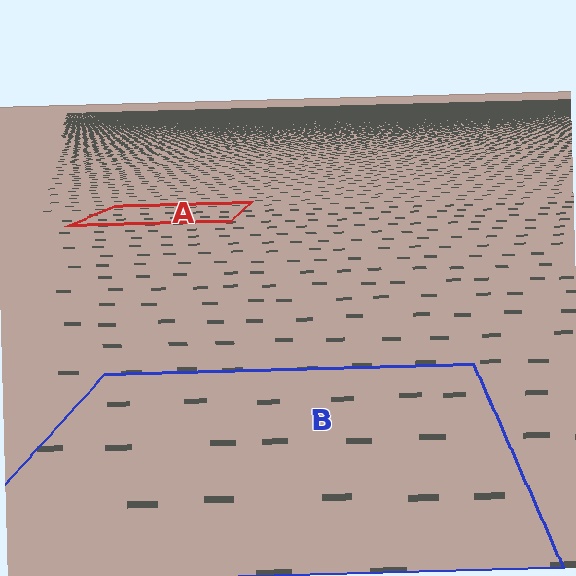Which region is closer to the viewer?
Region B is closer. The texture elements there are larger and more spread out.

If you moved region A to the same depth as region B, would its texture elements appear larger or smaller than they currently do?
They would appear larger. At a closer depth, the same texture elements are projected at a bigger on-screen size.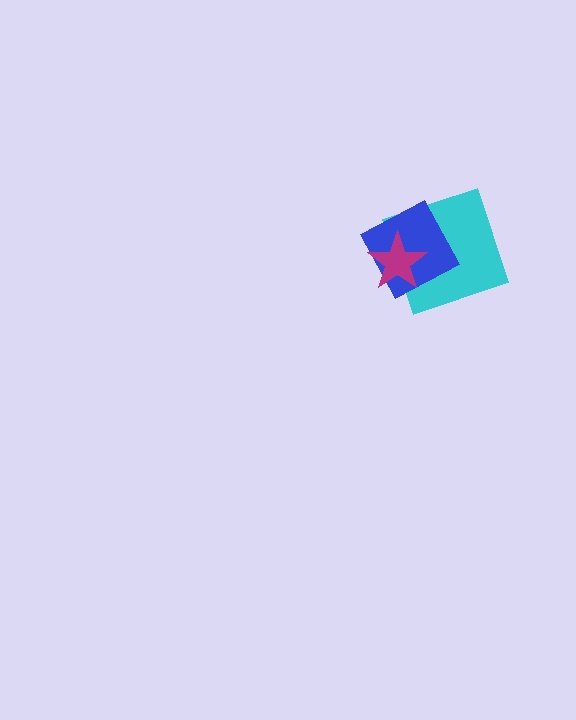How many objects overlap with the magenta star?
2 objects overlap with the magenta star.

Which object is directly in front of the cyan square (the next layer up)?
The blue square is directly in front of the cyan square.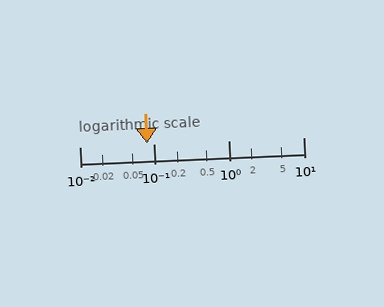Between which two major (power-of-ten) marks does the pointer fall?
The pointer is between 0.01 and 0.1.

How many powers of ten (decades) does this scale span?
The scale spans 3 decades, from 0.01 to 10.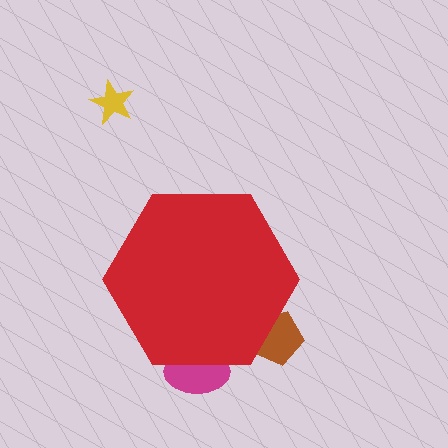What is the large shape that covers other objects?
A red hexagon.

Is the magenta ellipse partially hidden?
Yes, the magenta ellipse is partially hidden behind the red hexagon.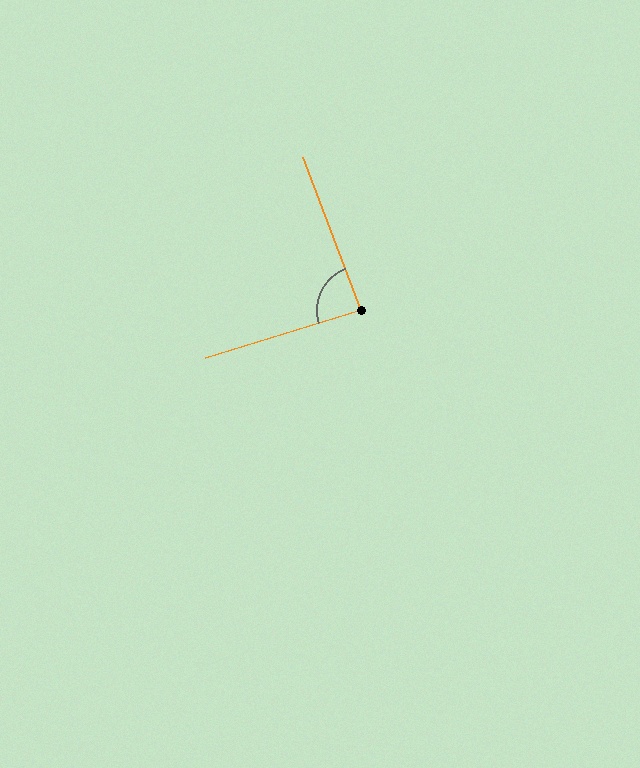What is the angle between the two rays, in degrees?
Approximately 86 degrees.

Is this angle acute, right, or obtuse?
It is approximately a right angle.